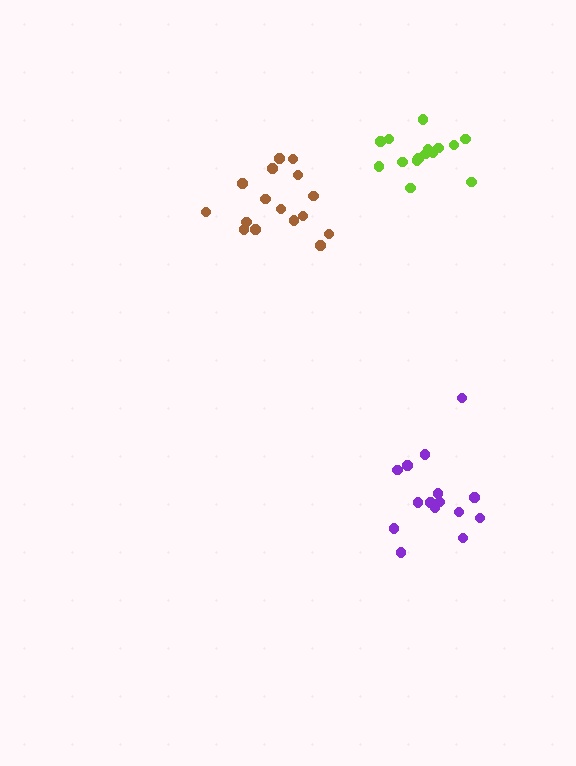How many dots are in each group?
Group 1: 16 dots, Group 2: 15 dots, Group 3: 15 dots (46 total).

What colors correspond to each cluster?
The clusters are colored: brown, purple, lime.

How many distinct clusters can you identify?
There are 3 distinct clusters.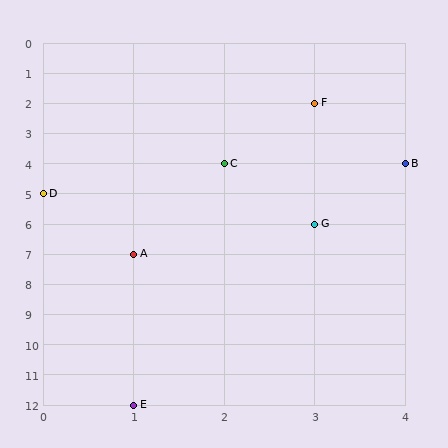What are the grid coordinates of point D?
Point D is at grid coordinates (0, 5).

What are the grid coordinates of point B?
Point B is at grid coordinates (4, 4).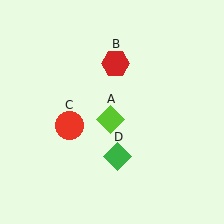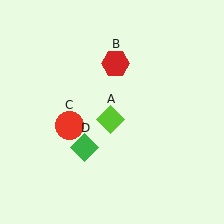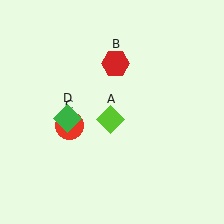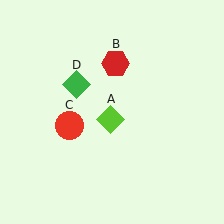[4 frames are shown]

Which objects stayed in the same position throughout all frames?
Lime diamond (object A) and red hexagon (object B) and red circle (object C) remained stationary.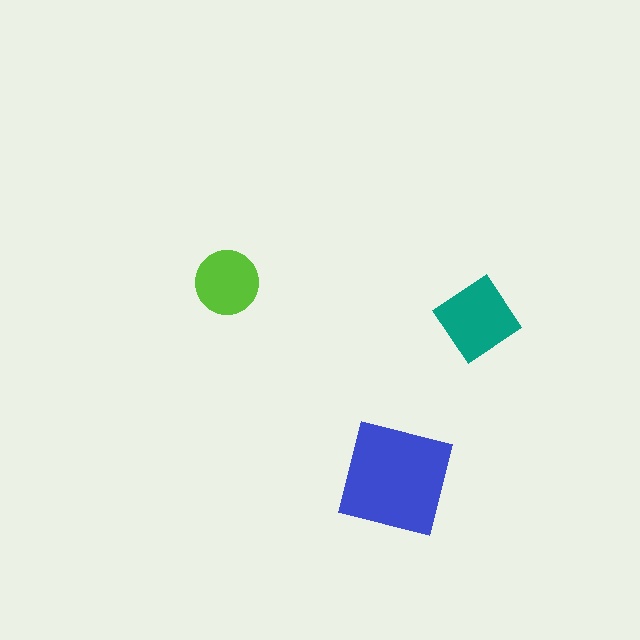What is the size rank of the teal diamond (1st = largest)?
2nd.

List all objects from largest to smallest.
The blue square, the teal diamond, the lime circle.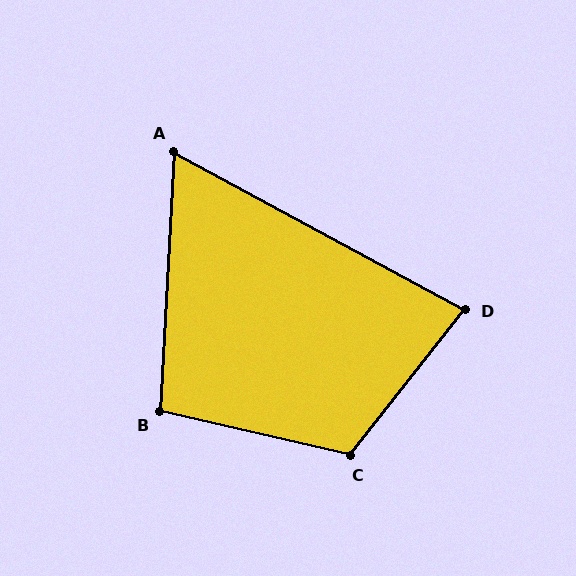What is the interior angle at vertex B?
Approximately 100 degrees (obtuse).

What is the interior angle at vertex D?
Approximately 80 degrees (acute).